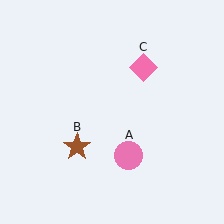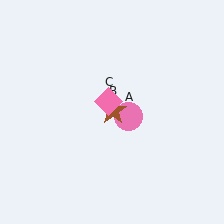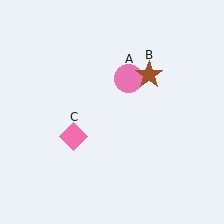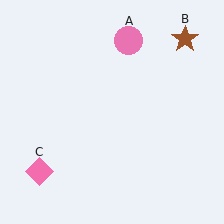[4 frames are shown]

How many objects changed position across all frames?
3 objects changed position: pink circle (object A), brown star (object B), pink diamond (object C).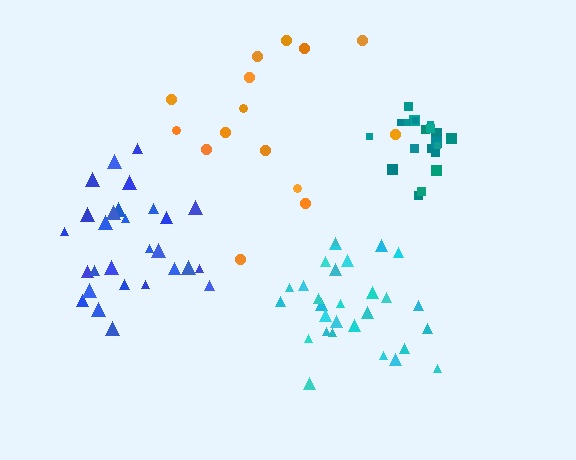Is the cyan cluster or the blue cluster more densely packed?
Blue.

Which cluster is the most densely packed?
Teal.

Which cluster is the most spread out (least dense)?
Orange.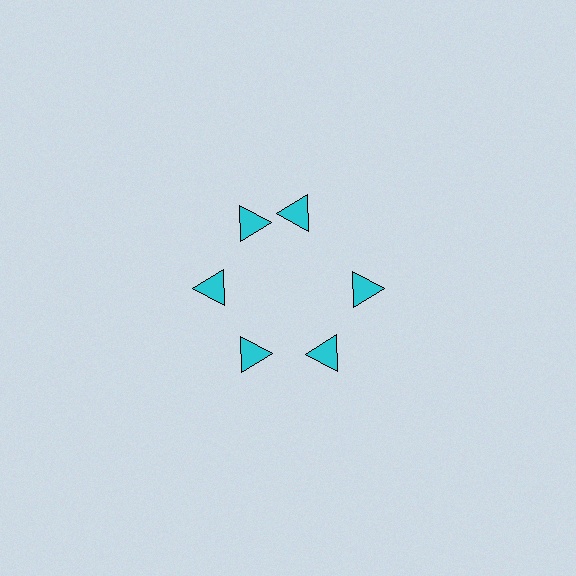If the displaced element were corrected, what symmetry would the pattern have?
It would have 6-fold rotational symmetry — the pattern would map onto itself every 60 degrees.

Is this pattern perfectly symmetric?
No. The 6 cyan triangles are arranged in a ring, but one element near the 1 o'clock position is rotated out of alignment along the ring, breaking the 6-fold rotational symmetry.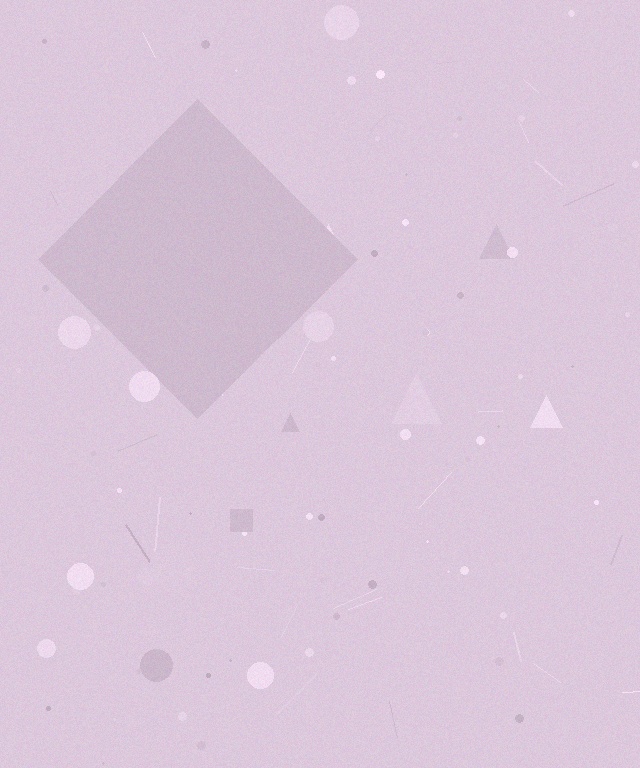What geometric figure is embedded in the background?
A diamond is embedded in the background.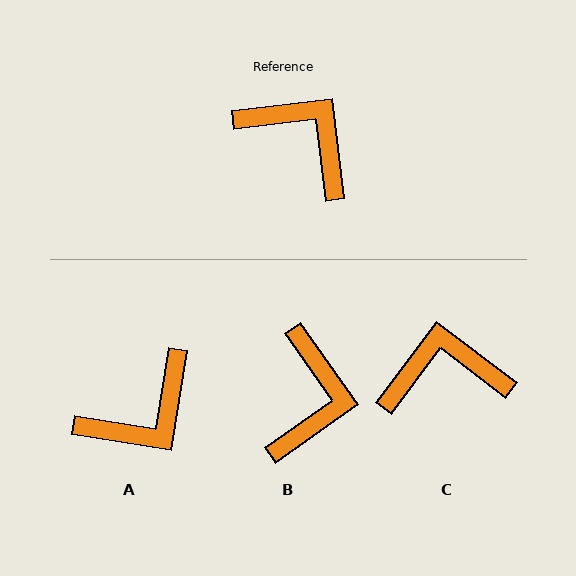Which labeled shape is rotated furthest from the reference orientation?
A, about 106 degrees away.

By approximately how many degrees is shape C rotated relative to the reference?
Approximately 46 degrees counter-clockwise.